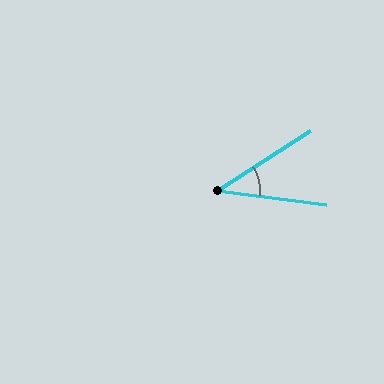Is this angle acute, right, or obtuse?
It is acute.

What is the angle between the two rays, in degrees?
Approximately 40 degrees.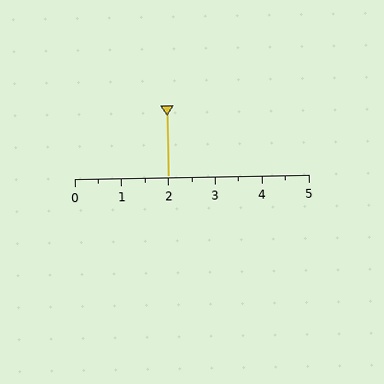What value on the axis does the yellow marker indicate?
The marker indicates approximately 2.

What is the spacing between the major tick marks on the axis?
The major ticks are spaced 1 apart.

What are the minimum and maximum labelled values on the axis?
The axis runs from 0 to 5.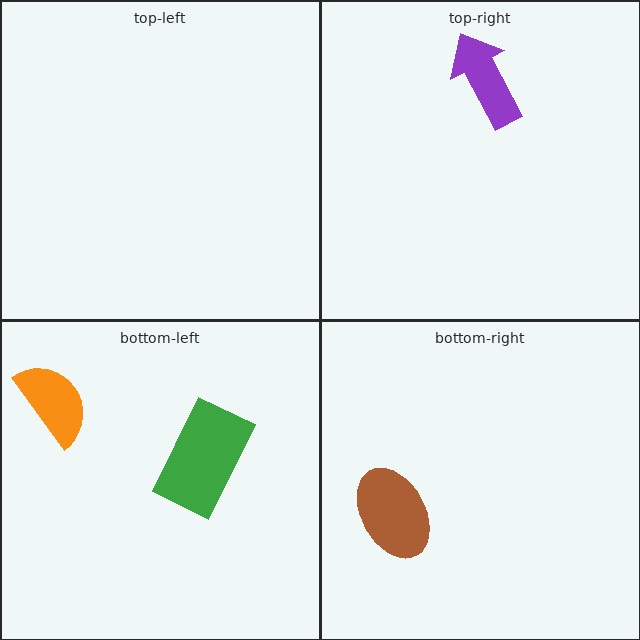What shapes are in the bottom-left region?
The orange semicircle, the green rectangle.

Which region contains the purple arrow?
The top-right region.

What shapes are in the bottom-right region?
The brown ellipse.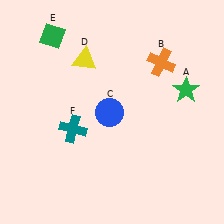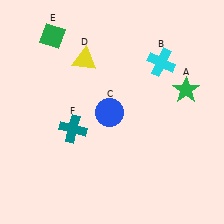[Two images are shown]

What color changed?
The cross (B) changed from orange in Image 1 to cyan in Image 2.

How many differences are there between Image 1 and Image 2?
There is 1 difference between the two images.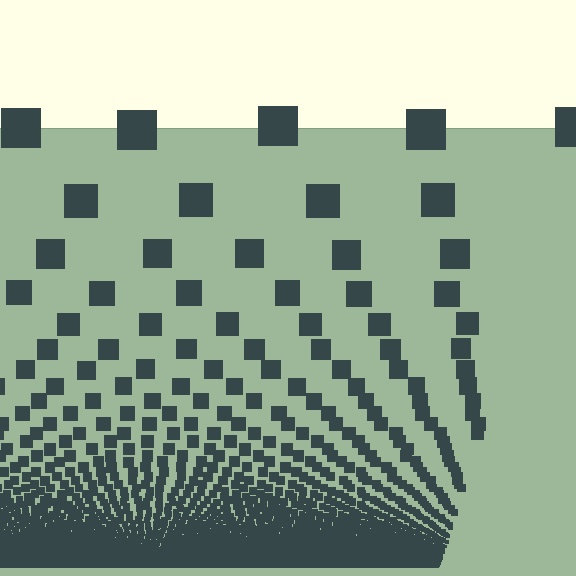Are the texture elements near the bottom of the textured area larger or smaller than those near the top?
Smaller. The gradient is inverted — elements near the bottom are smaller and denser.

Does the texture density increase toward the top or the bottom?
Density increases toward the bottom.